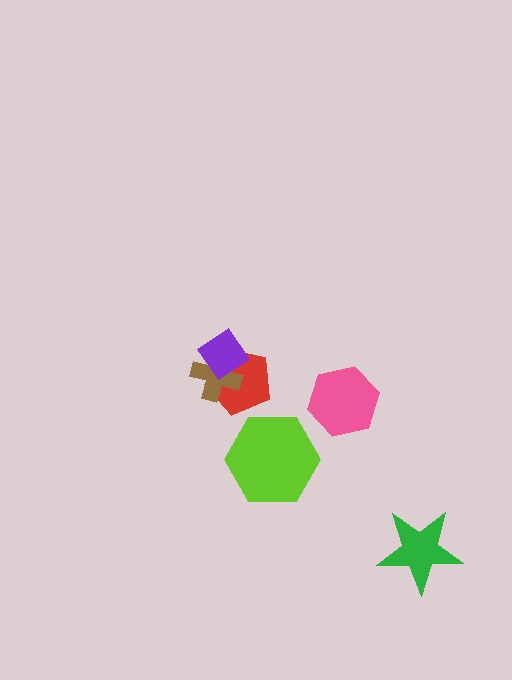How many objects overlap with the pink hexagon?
0 objects overlap with the pink hexagon.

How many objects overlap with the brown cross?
2 objects overlap with the brown cross.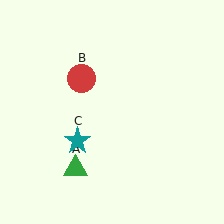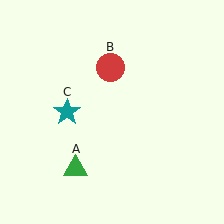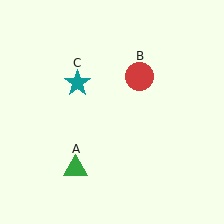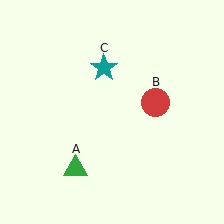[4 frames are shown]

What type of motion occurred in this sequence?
The red circle (object B), teal star (object C) rotated clockwise around the center of the scene.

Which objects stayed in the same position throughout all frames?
Green triangle (object A) remained stationary.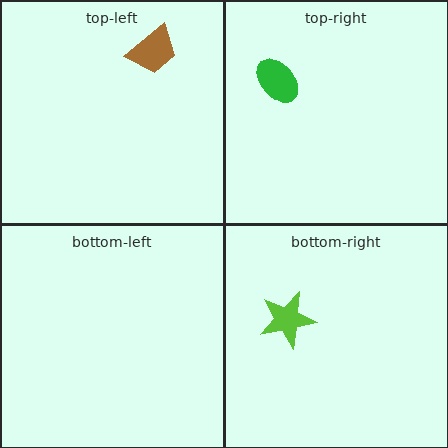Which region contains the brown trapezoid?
The top-left region.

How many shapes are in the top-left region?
1.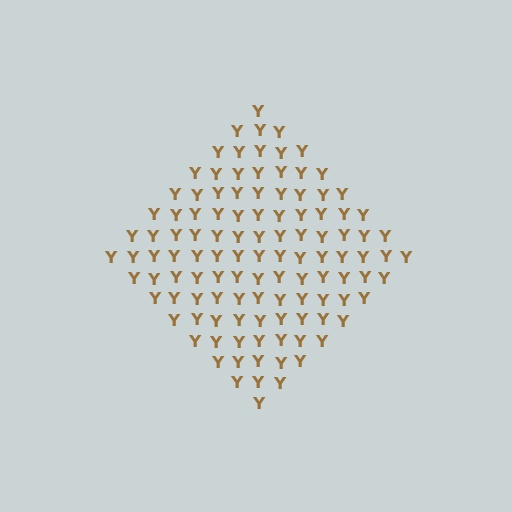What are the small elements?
The small elements are letter Y's.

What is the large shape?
The large shape is a diamond.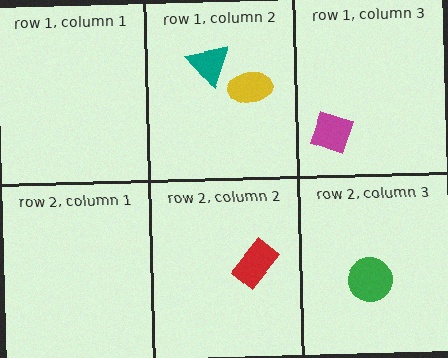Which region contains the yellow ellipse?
The row 1, column 2 region.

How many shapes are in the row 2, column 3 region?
1.